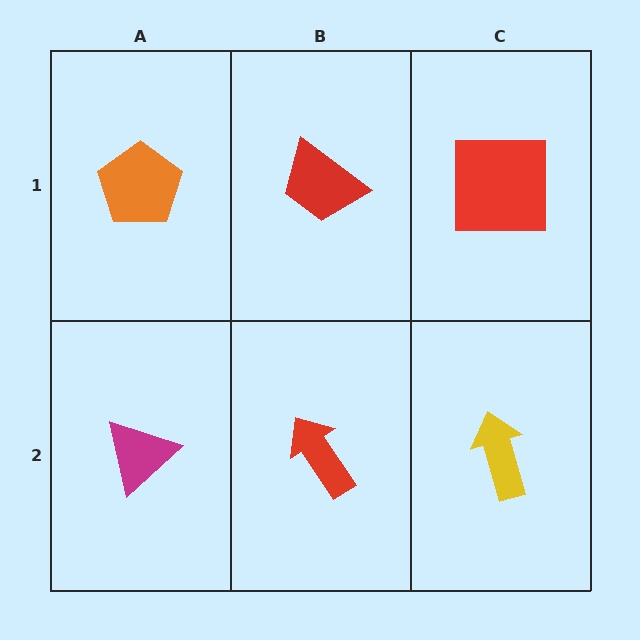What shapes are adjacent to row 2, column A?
An orange pentagon (row 1, column A), a red arrow (row 2, column B).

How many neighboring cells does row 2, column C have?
2.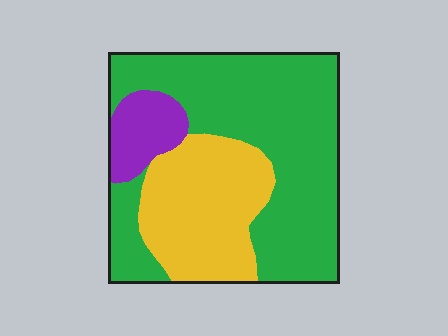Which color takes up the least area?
Purple, at roughly 10%.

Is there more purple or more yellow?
Yellow.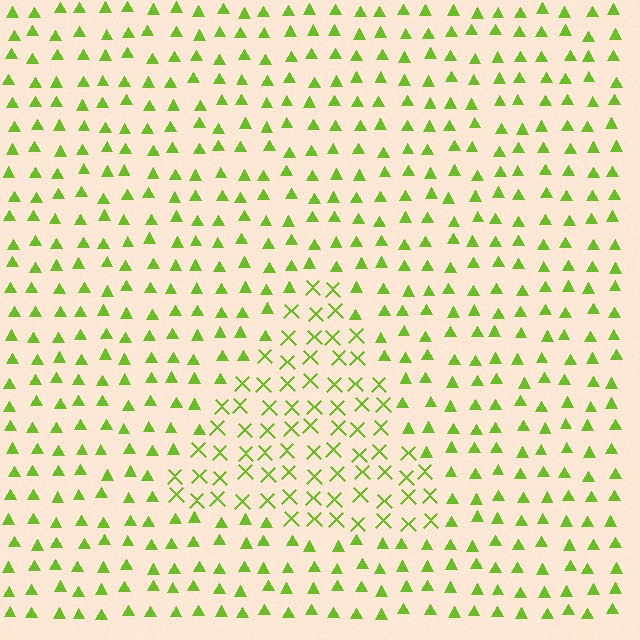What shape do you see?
I see a triangle.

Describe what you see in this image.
The image is filled with small lime elements arranged in a uniform grid. A triangle-shaped region contains X marks, while the surrounding area contains triangles. The boundary is defined purely by the change in element shape.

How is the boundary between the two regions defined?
The boundary is defined by a change in element shape: X marks inside vs. triangles outside. All elements share the same color and spacing.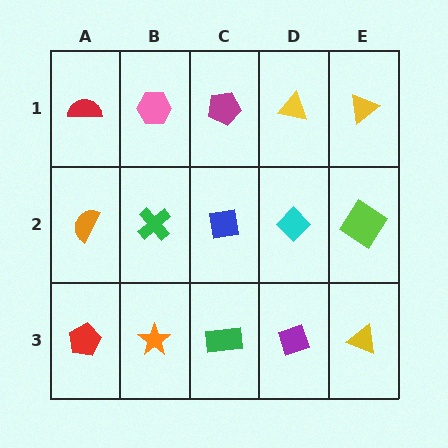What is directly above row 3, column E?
A lime diamond.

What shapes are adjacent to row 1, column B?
A green cross (row 2, column B), a red semicircle (row 1, column A), a magenta pentagon (row 1, column C).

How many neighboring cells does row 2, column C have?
4.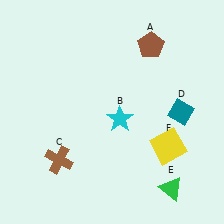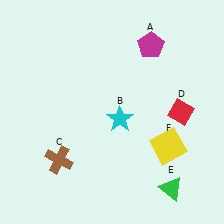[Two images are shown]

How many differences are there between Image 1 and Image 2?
There are 2 differences between the two images.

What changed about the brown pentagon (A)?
In Image 1, A is brown. In Image 2, it changed to magenta.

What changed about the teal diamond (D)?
In Image 1, D is teal. In Image 2, it changed to red.